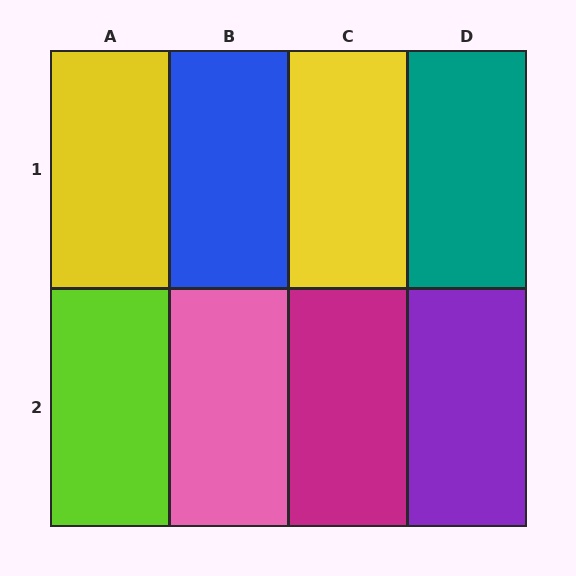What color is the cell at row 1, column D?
Teal.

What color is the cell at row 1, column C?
Yellow.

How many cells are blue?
1 cell is blue.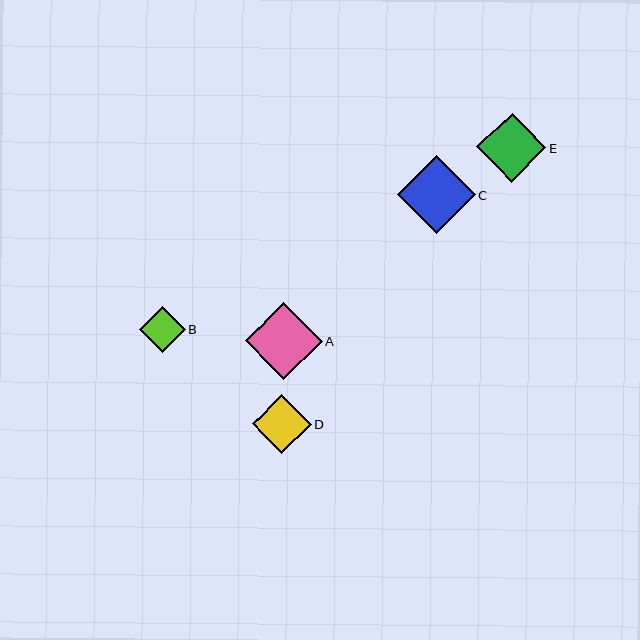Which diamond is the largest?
Diamond C is the largest with a size of approximately 78 pixels.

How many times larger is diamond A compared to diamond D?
Diamond A is approximately 1.3 times the size of diamond D.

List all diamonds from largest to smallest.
From largest to smallest: C, A, E, D, B.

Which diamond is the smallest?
Diamond B is the smallest with a size of approximately 45 pixels.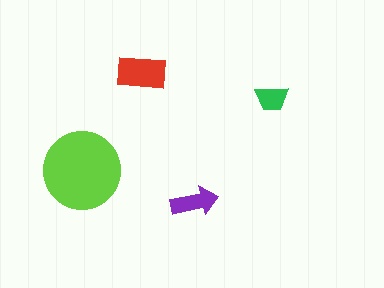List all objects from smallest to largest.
The green trapezoid, the purple arrow, the red rectangle, the lime circle.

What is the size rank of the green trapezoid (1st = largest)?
4th.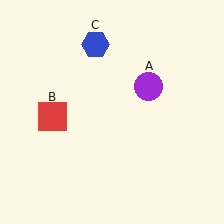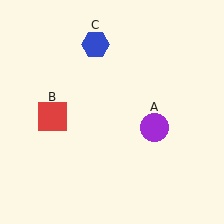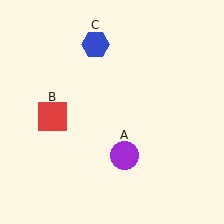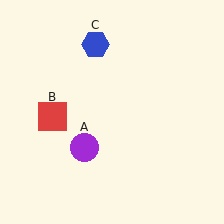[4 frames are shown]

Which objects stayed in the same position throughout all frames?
Red square (object B) and blue hexagon (object C) remained stationary.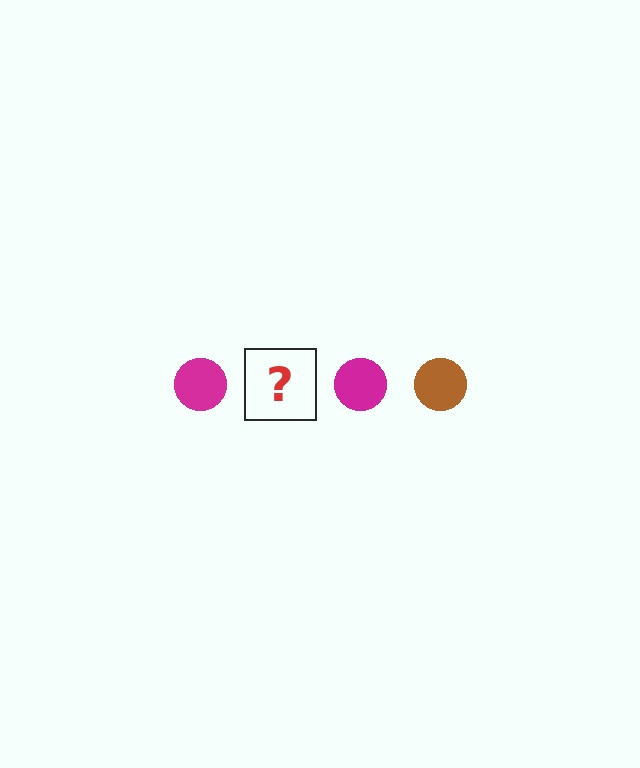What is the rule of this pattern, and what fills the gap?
The rule is that the pattern cycles through magenta, brown circles. The gap should be filled with a brown circle.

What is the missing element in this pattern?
The missing element is a brown circle.